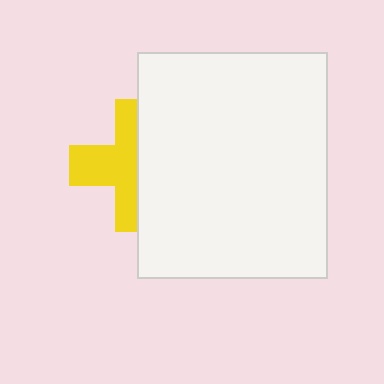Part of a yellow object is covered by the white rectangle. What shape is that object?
It is a cross.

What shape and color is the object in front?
The object in front is a white rectangle.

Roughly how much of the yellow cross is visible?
About half of it is visible (roughly 52%).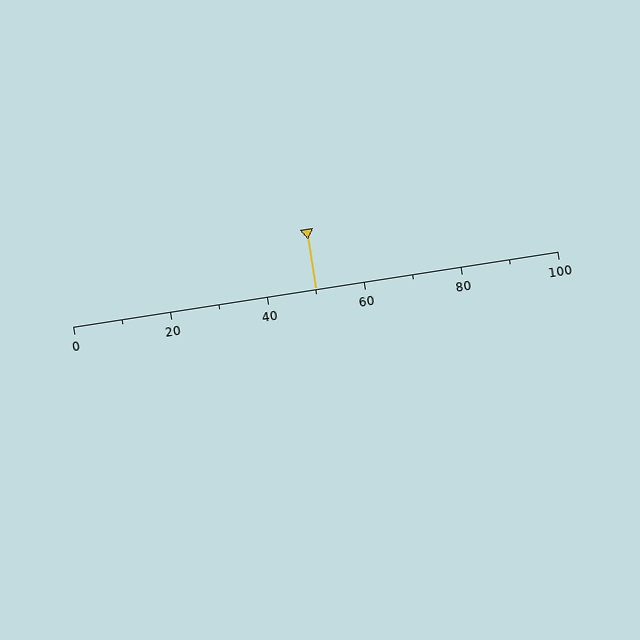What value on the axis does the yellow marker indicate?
The marker indicates approximately 50.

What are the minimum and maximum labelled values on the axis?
The axis runs from 0 to 100.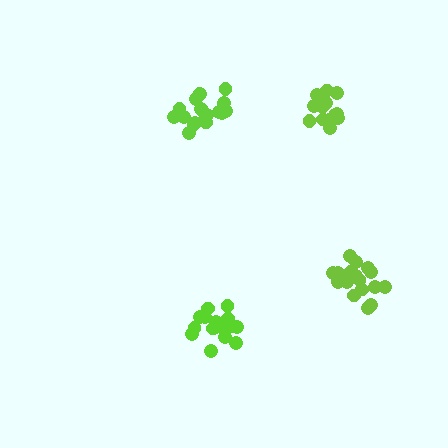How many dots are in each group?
Group 1: 18 dots, Group 2: 19 dots, Group 3: 17 dots, Group 4: 19 dots (73 total).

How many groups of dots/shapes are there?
There are 4 groups.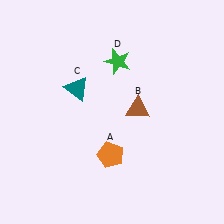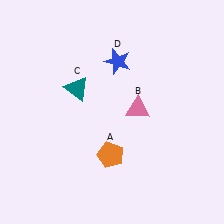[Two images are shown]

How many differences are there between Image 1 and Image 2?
There are 2 differences between the two images.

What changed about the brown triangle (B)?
In Image 1, B is brown. In Image 2, it changed to pink.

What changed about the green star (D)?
In Image 1, D is green. In Image 2, it changed to blue.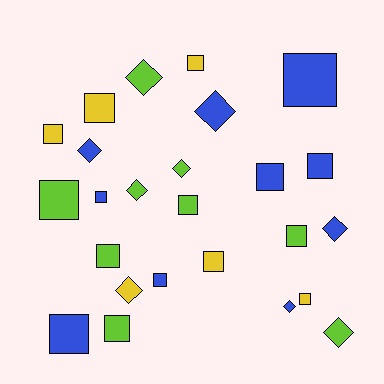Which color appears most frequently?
Blue, with 10 objects.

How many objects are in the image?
There are 25 objects.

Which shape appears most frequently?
Square, with 16 objects.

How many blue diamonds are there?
There are 4 blue diamonds.